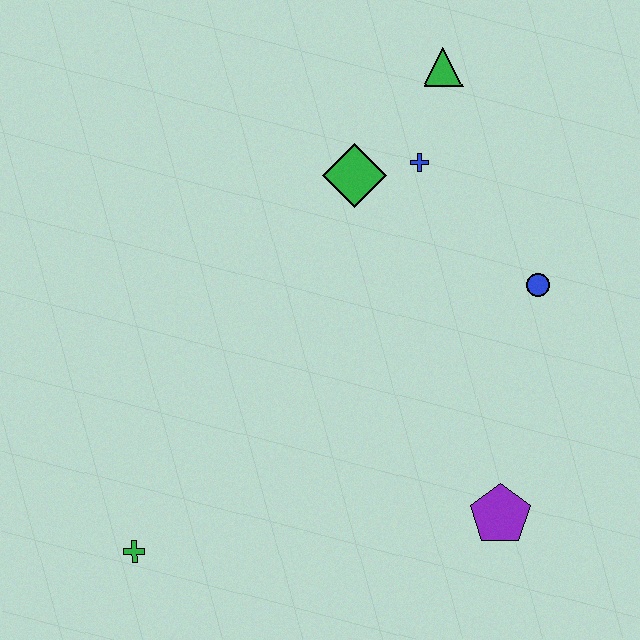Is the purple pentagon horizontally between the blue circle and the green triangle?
Yes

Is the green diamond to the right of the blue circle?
No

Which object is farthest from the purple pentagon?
The green triangle is farthest from the purple pentagon.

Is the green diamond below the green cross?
No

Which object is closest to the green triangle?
The blue cross is closest to the green triangle.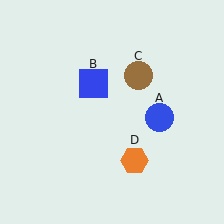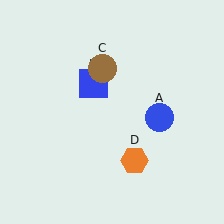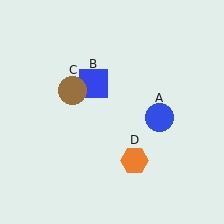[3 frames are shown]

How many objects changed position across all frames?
1 object changed position: brown circle (object C).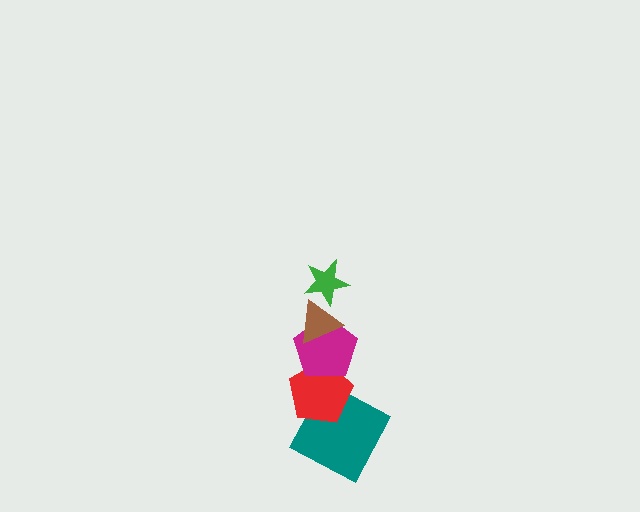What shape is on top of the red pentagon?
The magenta pentagon is on top of the red pentagon.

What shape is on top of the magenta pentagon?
The brown triangle is on top of the magenta pentagon.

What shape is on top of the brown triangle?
The green star is on top of the brown triangle.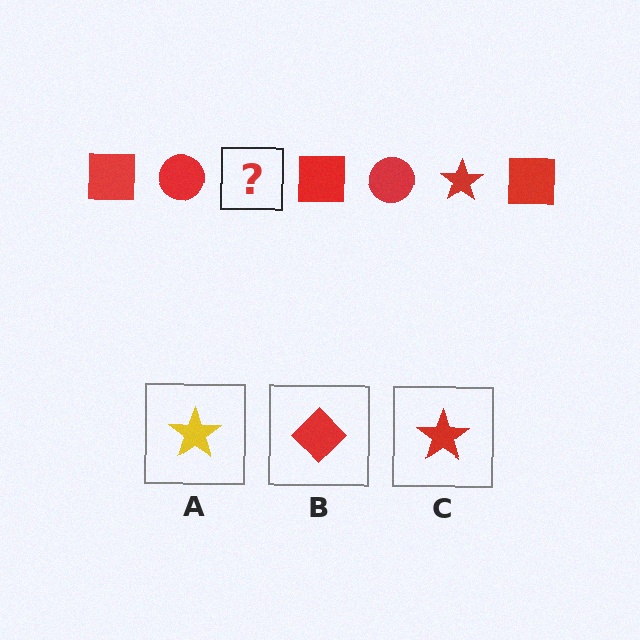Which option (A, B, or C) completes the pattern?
C.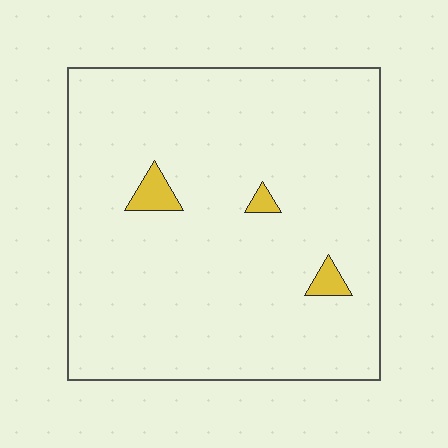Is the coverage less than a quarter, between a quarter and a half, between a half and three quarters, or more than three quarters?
Less than a quarter.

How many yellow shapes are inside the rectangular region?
3.